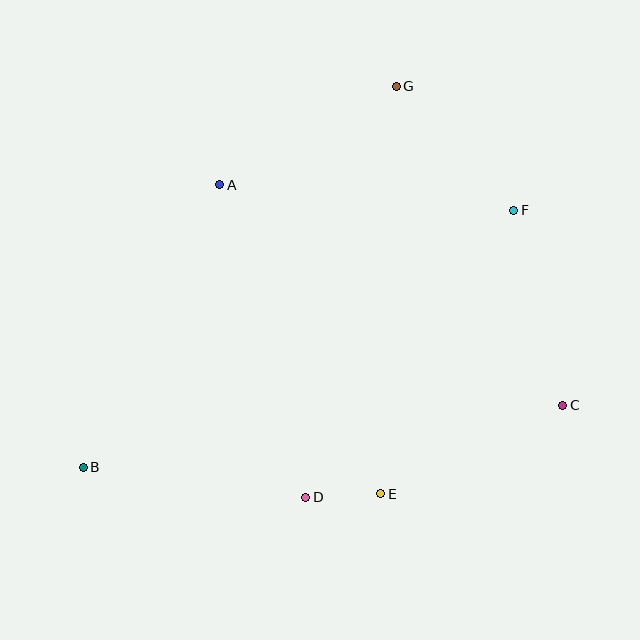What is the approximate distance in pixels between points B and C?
The distance between B and C is approximately 483 pixels.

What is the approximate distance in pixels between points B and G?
The distance between B and G is approximately 493 pixels.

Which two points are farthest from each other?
Points B and F are farthest from each other.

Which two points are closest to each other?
Points D and E are closest to each other.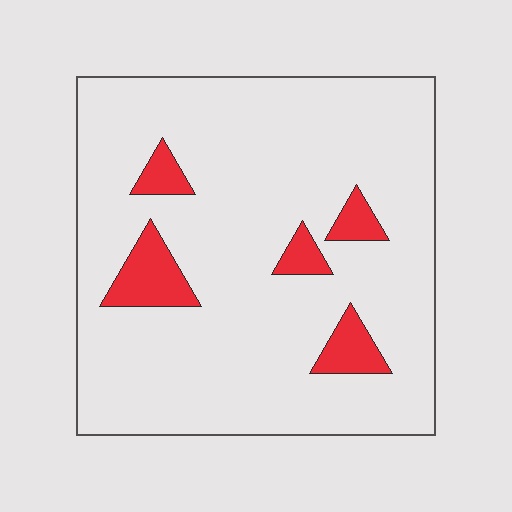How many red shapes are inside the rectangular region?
5.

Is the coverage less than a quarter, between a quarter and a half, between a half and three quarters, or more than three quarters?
Less than a quarter.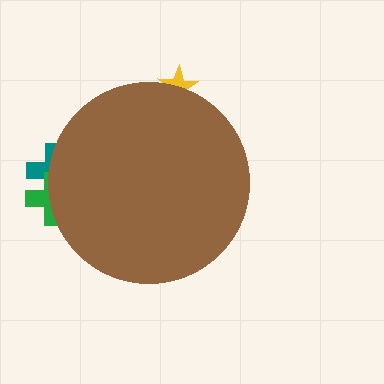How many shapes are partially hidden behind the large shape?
3 shapes are partially hidden.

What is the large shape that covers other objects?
A brown circle.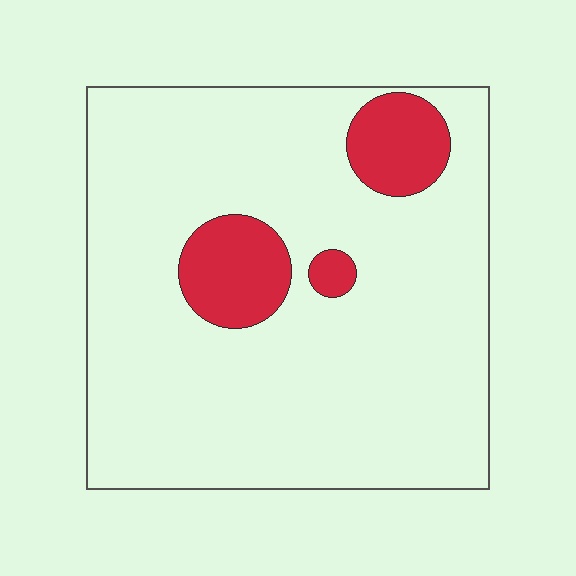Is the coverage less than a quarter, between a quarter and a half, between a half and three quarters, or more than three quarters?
Less than a quarter.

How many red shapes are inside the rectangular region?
3.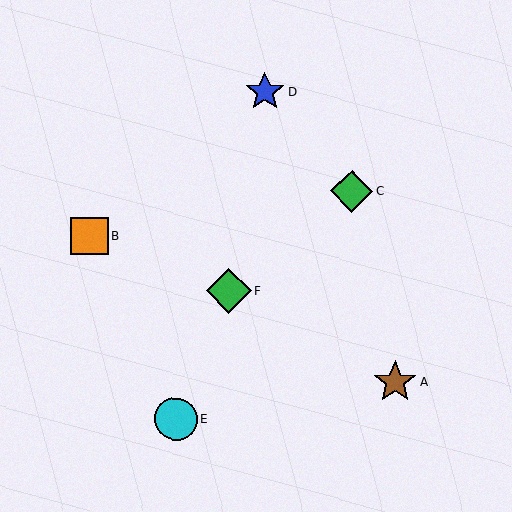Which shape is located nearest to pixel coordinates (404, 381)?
The brown star (labeled A) at (395, 382) is nearest to that location.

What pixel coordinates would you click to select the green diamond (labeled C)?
Click at (352, 191) to select the green diamond C.